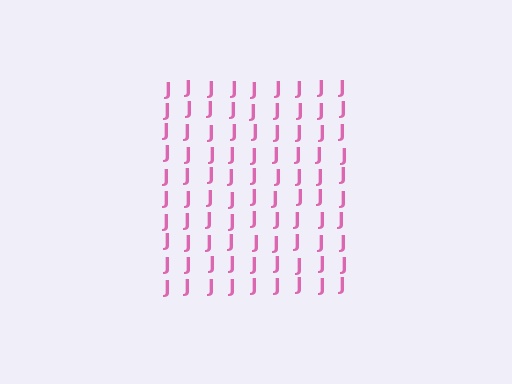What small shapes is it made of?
It is made of small letter J's.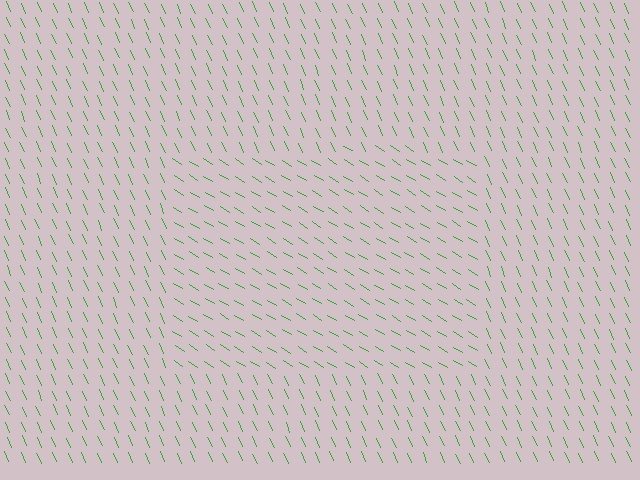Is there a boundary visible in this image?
Yes, there is a texture boundary formed by a change in line orientation.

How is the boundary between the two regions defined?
The boundary is defined purely by a change in line orientation (approximately 35 degrees difference). All lines are the same color and thickness.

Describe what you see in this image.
The image is filled with small green line segments. A rectangle region in the image has lines oriented differently from the surrounding lines, creating a visible texture boundary.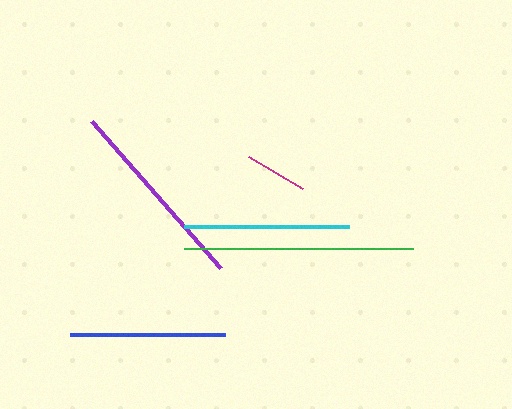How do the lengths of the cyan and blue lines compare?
The cyan and blue lines are approximately the same length.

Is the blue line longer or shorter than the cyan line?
The cyan line is longer than the blue line.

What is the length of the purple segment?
The purple segment is approximately 196 pixels long.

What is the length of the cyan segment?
The cyan segment is approximately 164 pixels long.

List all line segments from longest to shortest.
From longest to shortest: green, purple, cyan, blue, magenta.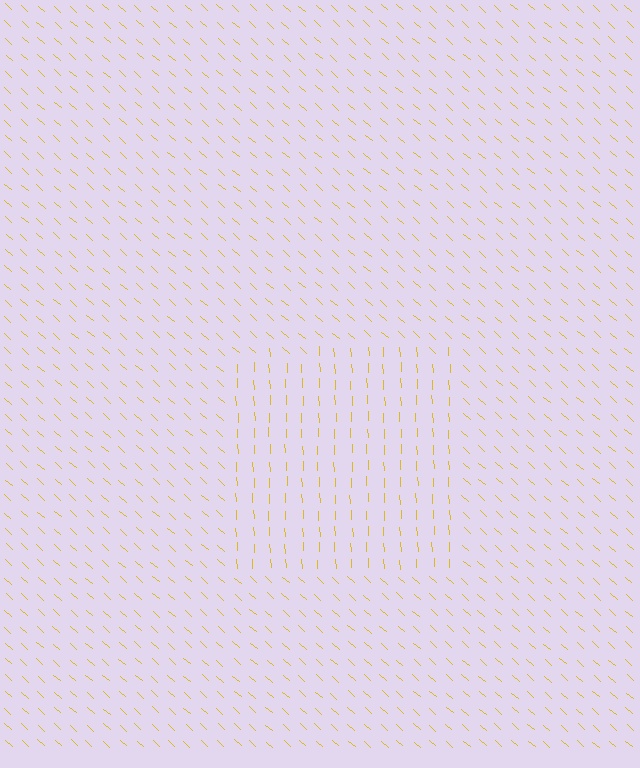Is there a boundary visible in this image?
Yes, there is a texture boundary formed by a change in line orientation.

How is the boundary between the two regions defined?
The boundary is defined purely by a change in line orientation (approximately 45 degrees difference). All lines are the same color and thickness.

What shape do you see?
I see a rectangle.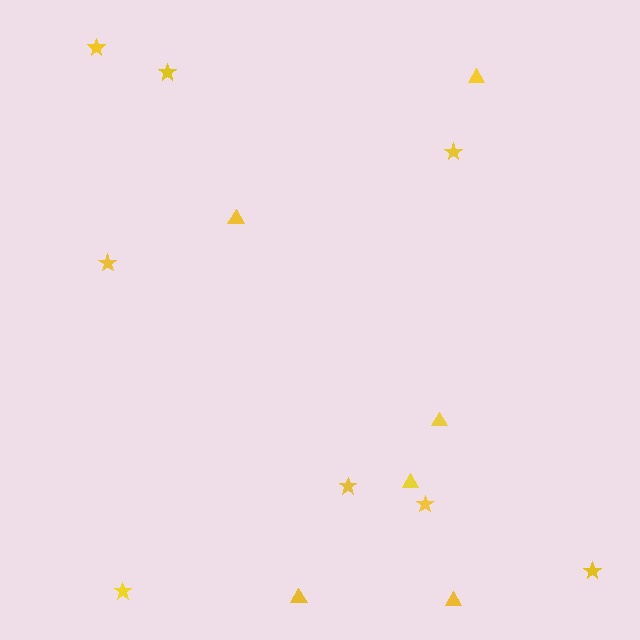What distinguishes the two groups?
There are 2 groups: one group of triangles (6) and one group of stars (8).